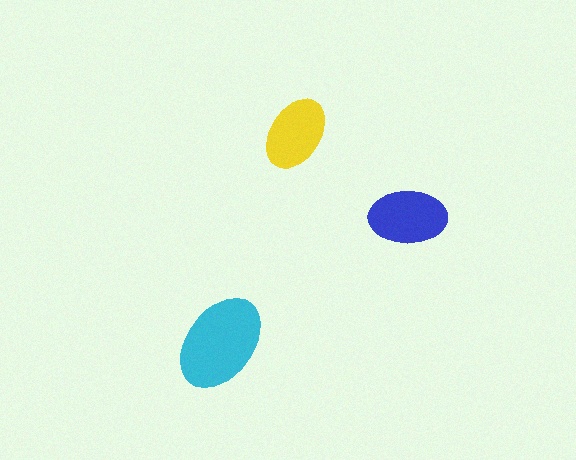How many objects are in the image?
There are 3 objects in the image.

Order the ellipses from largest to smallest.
the cyan one, the blue one, the yellow one.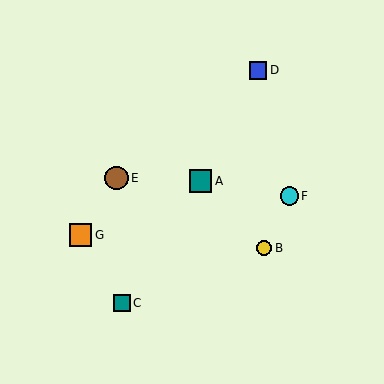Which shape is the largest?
The brown circle (labeled E) is the largest.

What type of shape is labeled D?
Shape D is a blue square.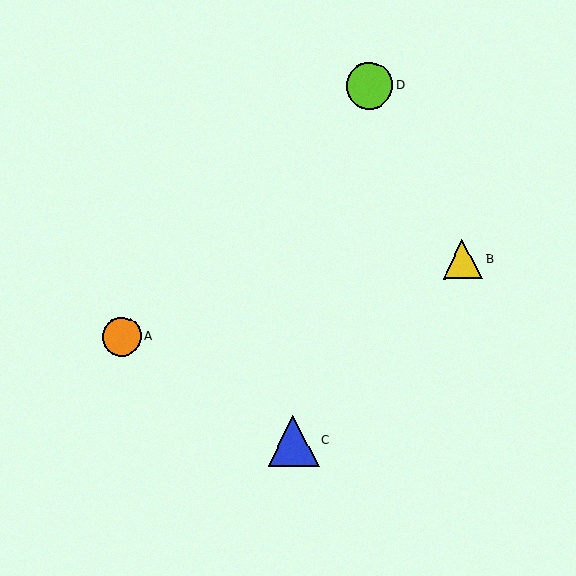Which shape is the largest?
The blue triangle (labeled C) is the largest.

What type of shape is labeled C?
Shape C is a blue triangle.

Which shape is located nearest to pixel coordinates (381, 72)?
The lime circle (labeled D) at (369, 86) is nearest to that location.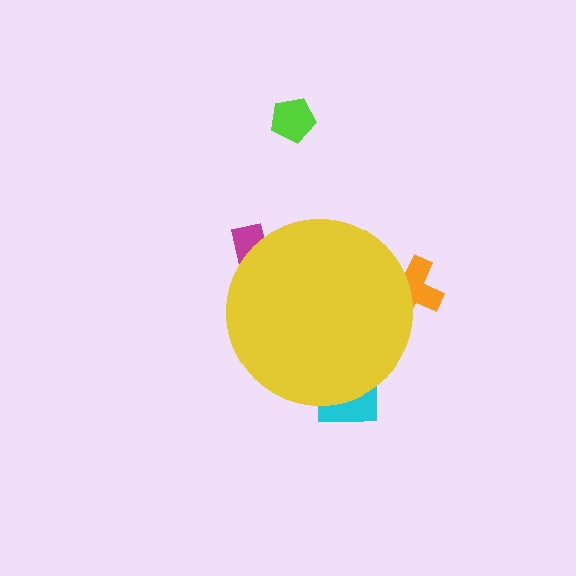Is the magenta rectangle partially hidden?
Yes, the magenta rectangle is partially hidden behind the yellow circle.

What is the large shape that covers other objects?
A yellow circle.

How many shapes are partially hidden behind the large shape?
3 shapes are partially hidden.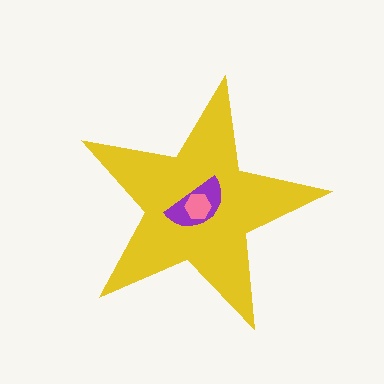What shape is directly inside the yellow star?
The purple semicircle.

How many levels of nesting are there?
3.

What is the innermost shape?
The pink hexagon.